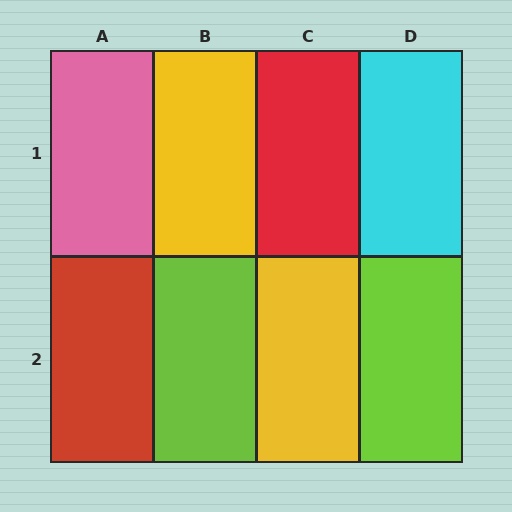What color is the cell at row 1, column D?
Cyan.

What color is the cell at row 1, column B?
Yellow.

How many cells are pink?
1 cell is pink.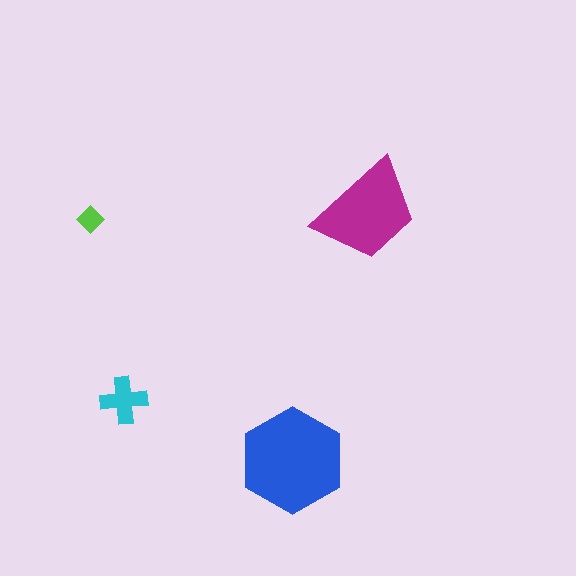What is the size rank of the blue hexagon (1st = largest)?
1st.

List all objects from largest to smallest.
The blue hexagon, the magenta trapezoid, the cyan cross, the lime diamond.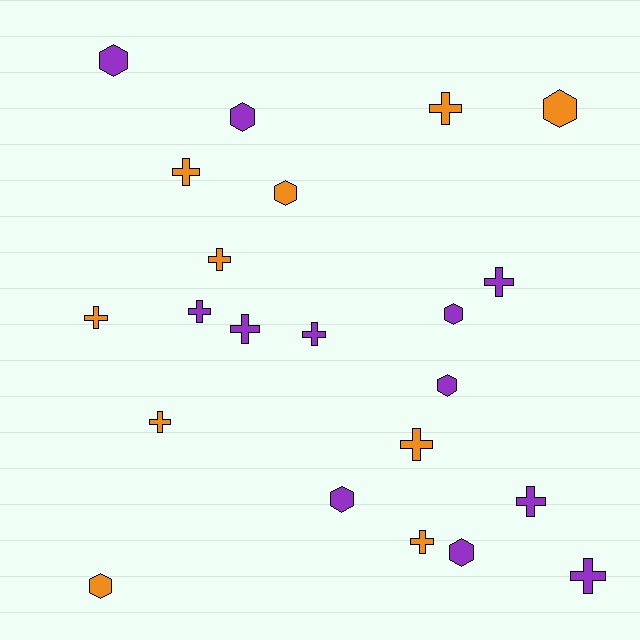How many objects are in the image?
There are 22 objects.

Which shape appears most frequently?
Cross, with 13 objects.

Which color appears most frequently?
Purple, with 12 objects.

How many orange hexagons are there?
There are 3 orange hexagons.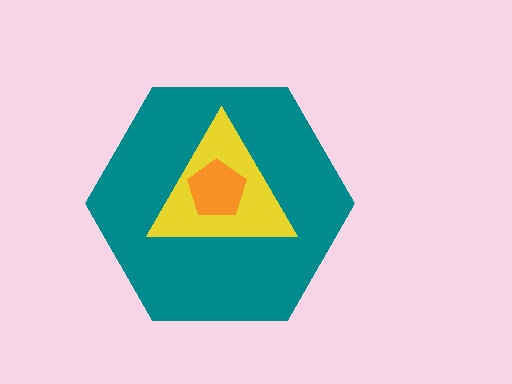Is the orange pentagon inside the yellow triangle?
Yes.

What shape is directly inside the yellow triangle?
The orange pentagon.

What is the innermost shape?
The orange pentagon.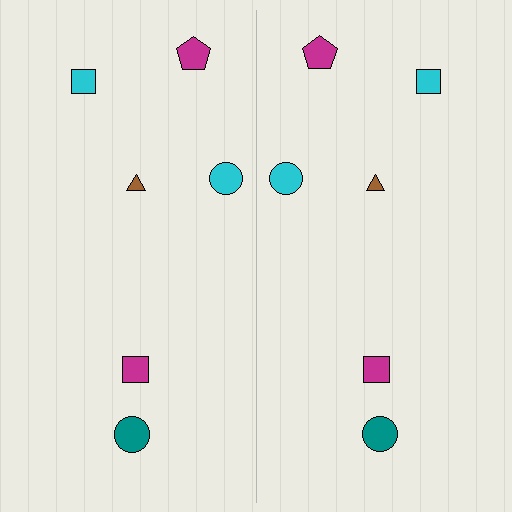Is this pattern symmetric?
Yes, this pattern has bilateral (reflection) symmetry.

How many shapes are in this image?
There are 12 shapes in this image.